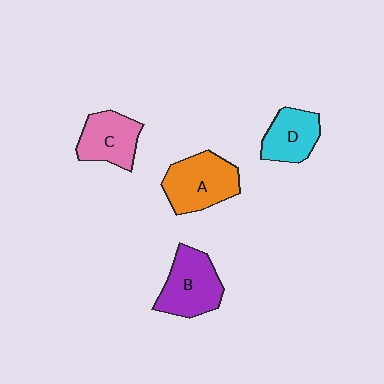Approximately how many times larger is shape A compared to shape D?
Approximately 1.4 times.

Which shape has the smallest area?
Shape D (cyan).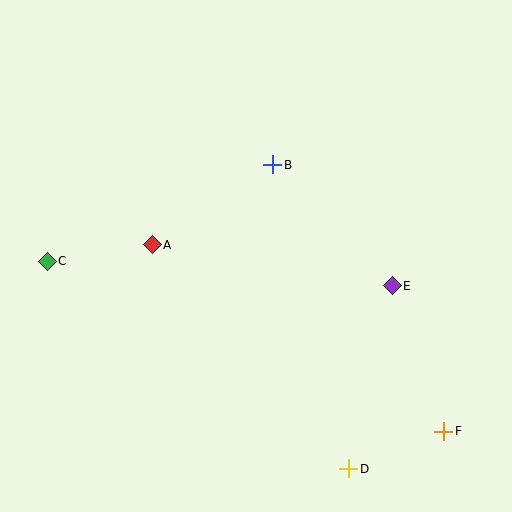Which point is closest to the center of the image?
Point B at (273, 165) is closest to the center.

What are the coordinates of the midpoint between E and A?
The midpoint between E and A is at (272, 265).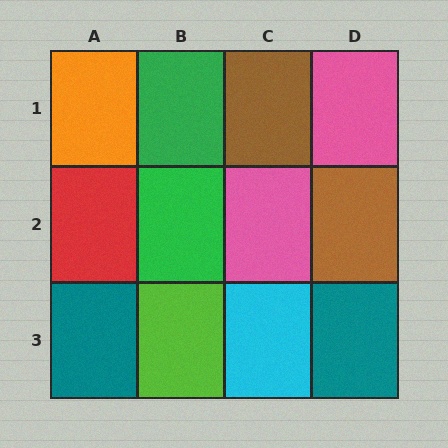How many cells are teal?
2 cells are teal.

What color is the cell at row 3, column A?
Teal.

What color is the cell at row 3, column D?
Teal.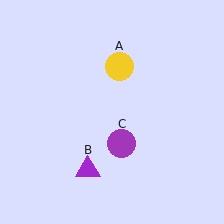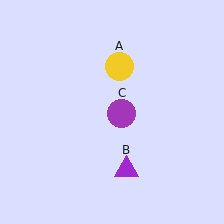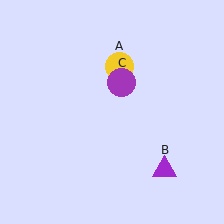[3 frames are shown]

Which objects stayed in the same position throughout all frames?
Yellow circle (object A) remained stationary.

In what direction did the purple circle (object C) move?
The purple circle (object C) moved up.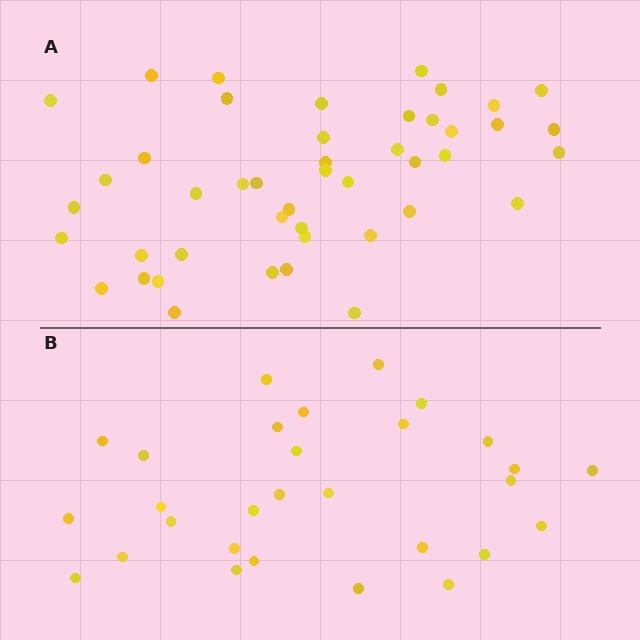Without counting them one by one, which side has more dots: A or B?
Region A (the top region) has more dots.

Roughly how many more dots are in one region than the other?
Region A has approximately 15 more dots than region B.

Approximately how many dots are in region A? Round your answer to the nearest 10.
About 40 dots. (The exact count is 45, which rounds to 40.)